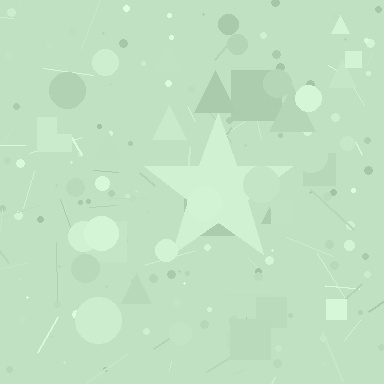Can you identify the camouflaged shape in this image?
The camouflaged shape is a star.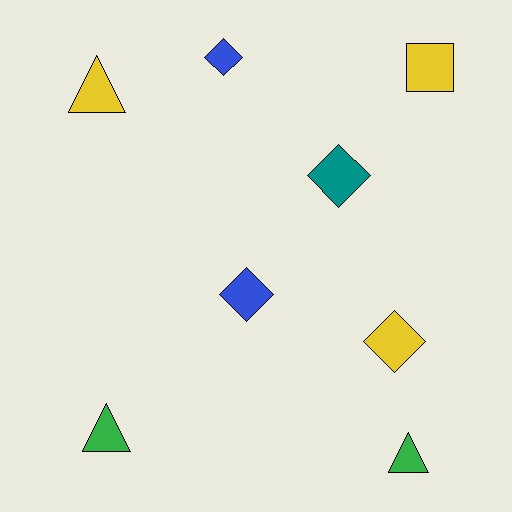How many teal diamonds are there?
There is 1 teal diamond.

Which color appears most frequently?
Yellow, with 3 objects.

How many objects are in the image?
There are 8 objects.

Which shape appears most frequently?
Diamond, with 4 objects.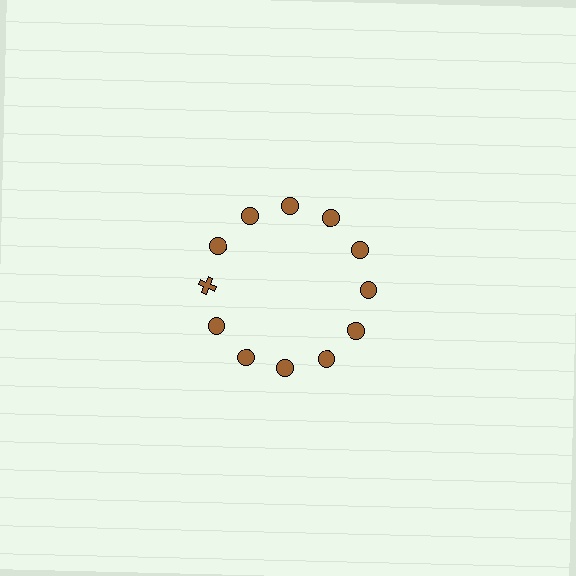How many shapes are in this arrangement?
There are 12 shapes arranged in a ring pattern.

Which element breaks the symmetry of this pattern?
The brown cross at roughly the 9 o'clock position breaks the symmetry. All other shapes are brown circles.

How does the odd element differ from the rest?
It has a different shape: cross instead of circle.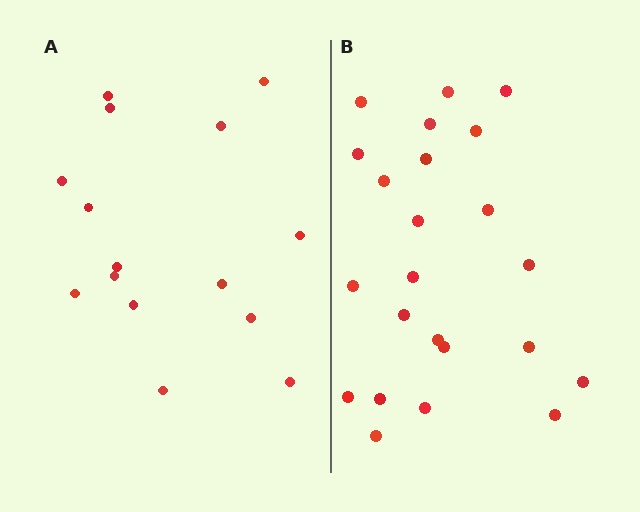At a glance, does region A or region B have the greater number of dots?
Region B (the right region) has more dots.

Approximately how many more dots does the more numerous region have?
Region B has roughly 8 or so more dots than region A.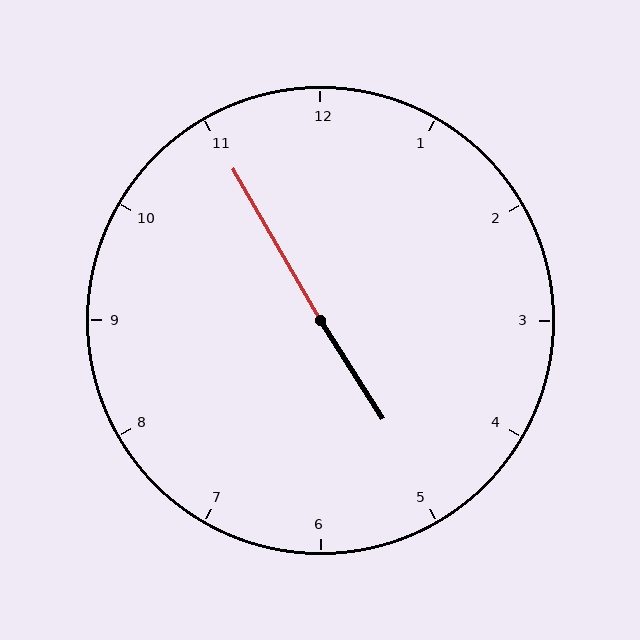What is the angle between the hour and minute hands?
Approximately 178 degrees.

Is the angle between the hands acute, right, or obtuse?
It is obtuse.